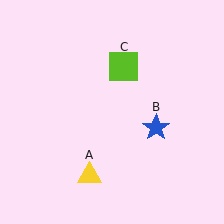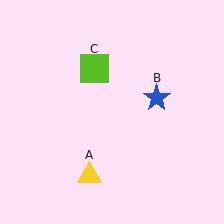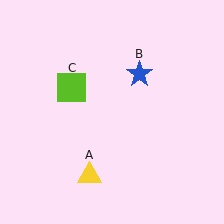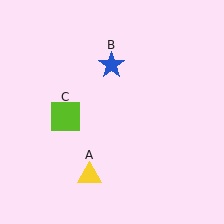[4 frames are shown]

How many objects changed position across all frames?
2 objects changed position: blue star (object B), lime square (object C).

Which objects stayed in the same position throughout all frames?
Yellow triangle (object A) remained stationary.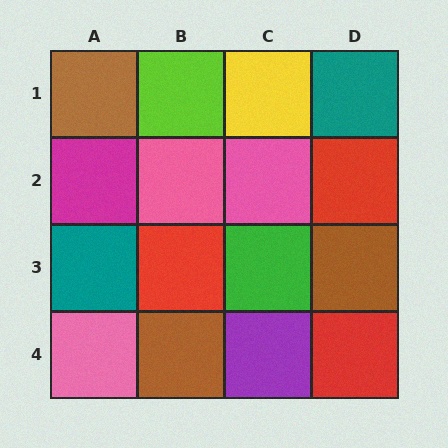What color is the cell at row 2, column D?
Red.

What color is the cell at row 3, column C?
Green.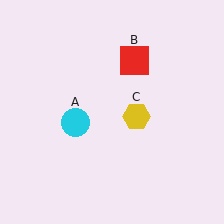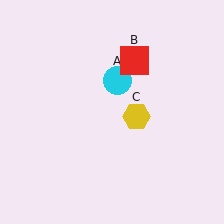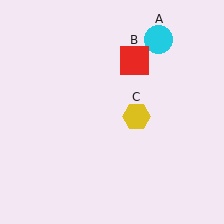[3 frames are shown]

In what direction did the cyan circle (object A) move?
The cyan circle (object A) moved up and to the right.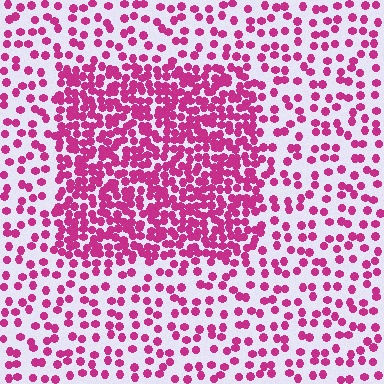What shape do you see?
I see a rectangle.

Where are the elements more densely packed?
The elements are more densely packed inside the rectangle boundary.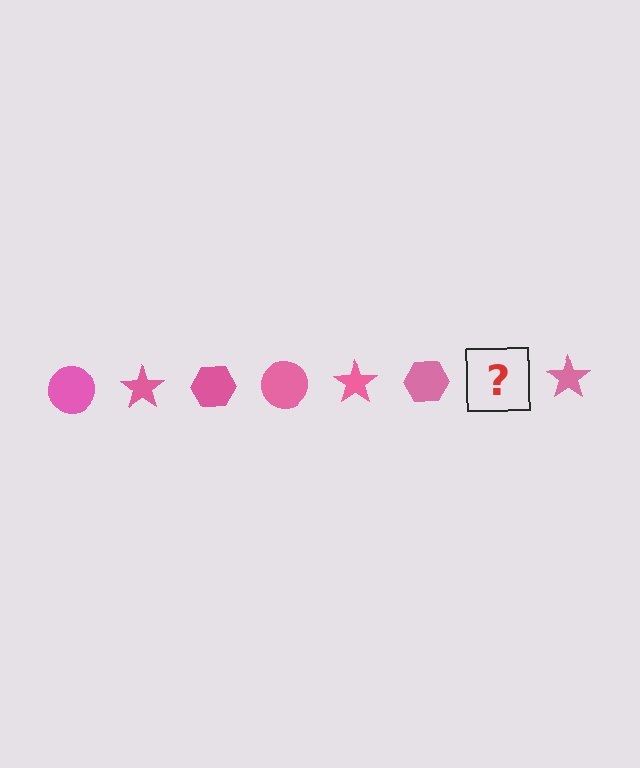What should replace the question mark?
The question mark should be replaced with a pink circle.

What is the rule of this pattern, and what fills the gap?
The rule is that the pattern cycles through circle, star, hexagon shapes in pink. The gap should be filled with a pink circle.